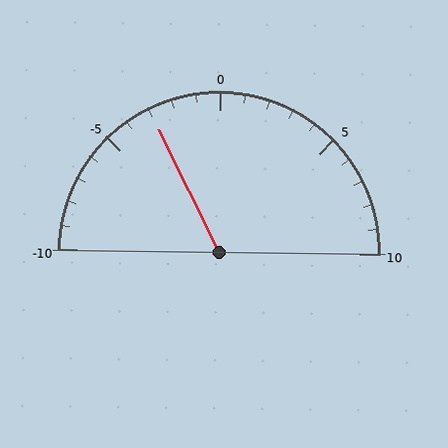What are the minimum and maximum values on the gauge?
The gauge ranges from -10 to 10.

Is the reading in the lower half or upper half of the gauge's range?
The reading is in the lower half of the range (-10 to 10).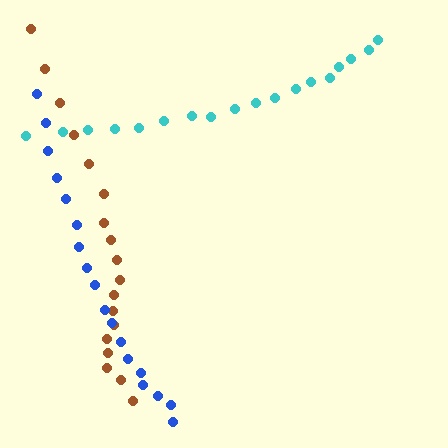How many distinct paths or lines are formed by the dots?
There are 3 distinct paths.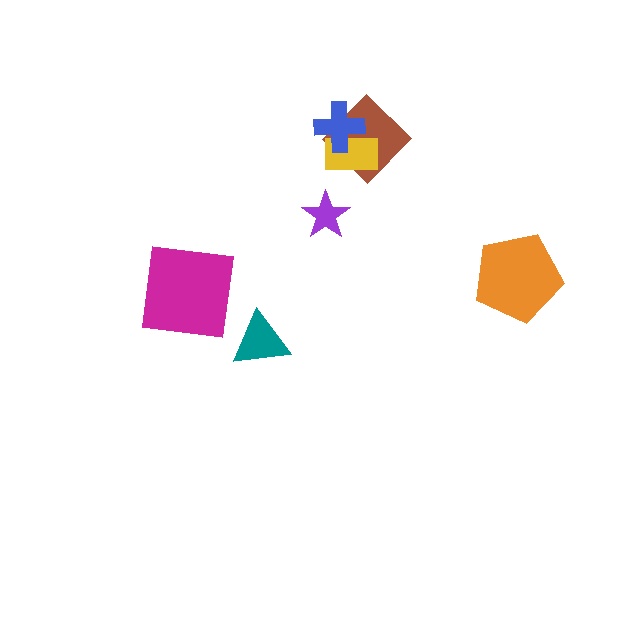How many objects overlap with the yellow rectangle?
2 objects overlap with the yellow rectangle.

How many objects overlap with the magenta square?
0 objects overlap with the magenta square.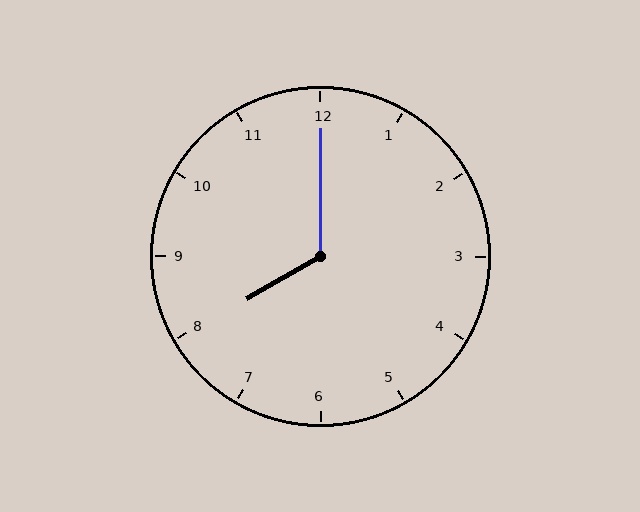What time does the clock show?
8:00.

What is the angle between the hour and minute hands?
Approximately 120 degrees.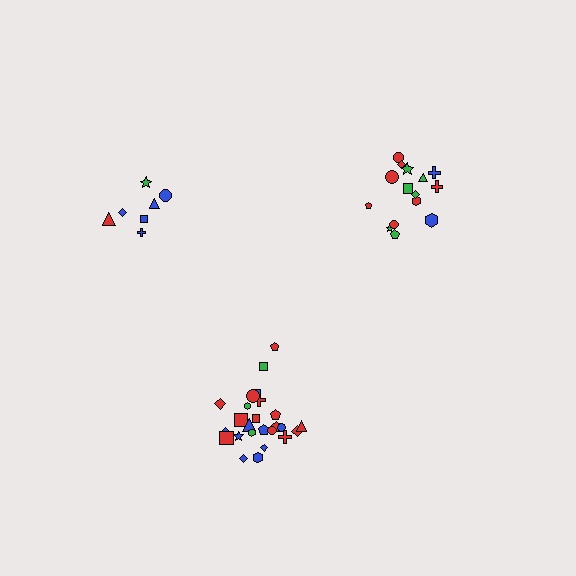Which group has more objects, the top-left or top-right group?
The top-right group.